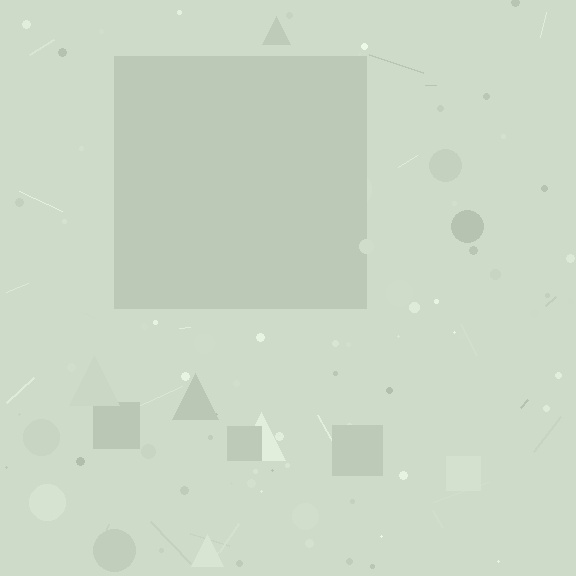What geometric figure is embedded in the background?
A square is embedded in the background.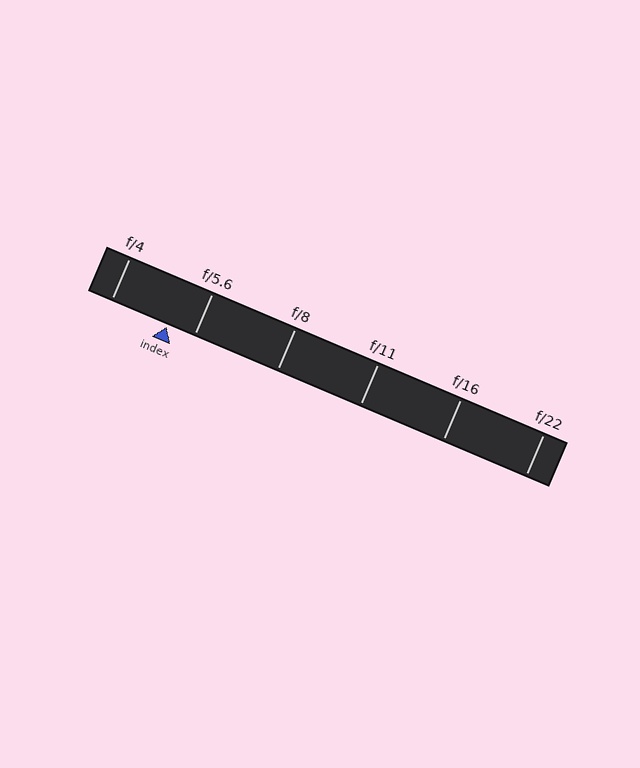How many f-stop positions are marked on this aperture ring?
There are 6 f-stop positions marked.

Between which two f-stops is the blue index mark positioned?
The index mark is between f/4 and f/5.6.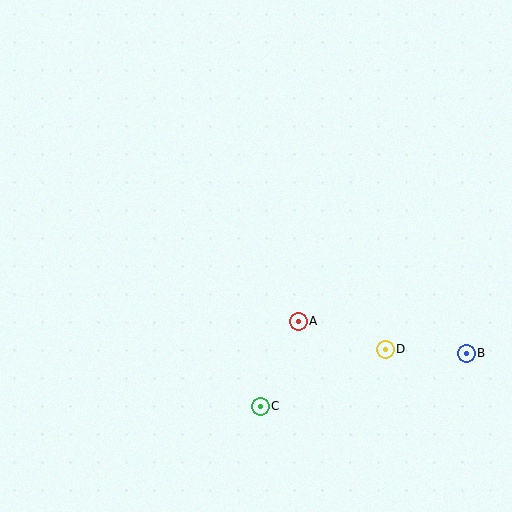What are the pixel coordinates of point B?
Point B is at (466, 353).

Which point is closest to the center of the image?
Point A at (298, 321) is closest to the center.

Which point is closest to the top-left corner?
Point A is closest to the top-left corner.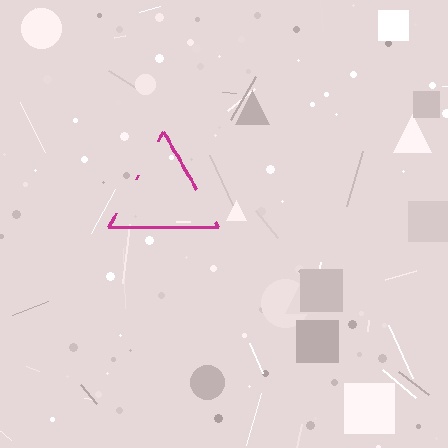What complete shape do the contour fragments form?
The contour fragments form a triangle.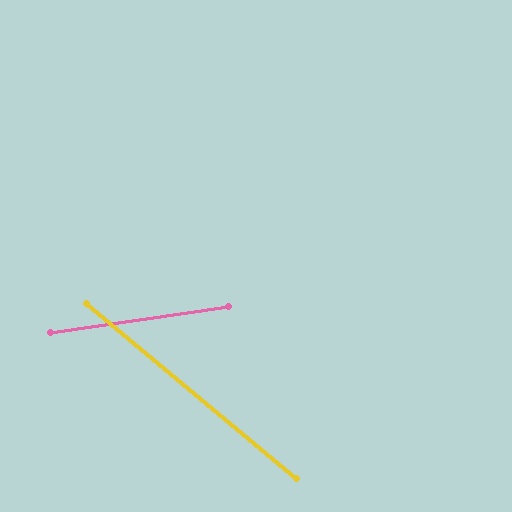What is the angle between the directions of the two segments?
Approximately 48 degrees.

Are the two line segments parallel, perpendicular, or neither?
Neither parallel nor perpendicular — they differ by about 48°.